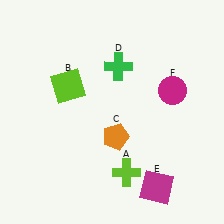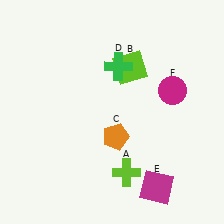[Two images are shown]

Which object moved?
The lime square (B) moved right.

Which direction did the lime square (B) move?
The lime square (B) moved right.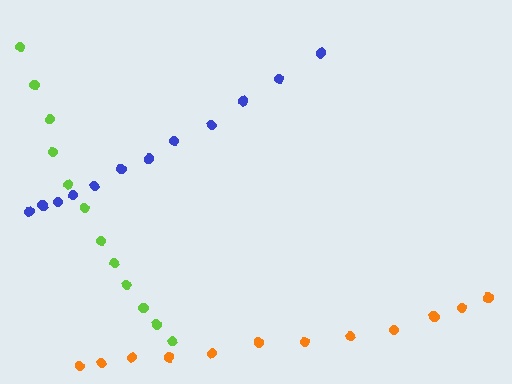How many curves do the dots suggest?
There are 3 distinct paths.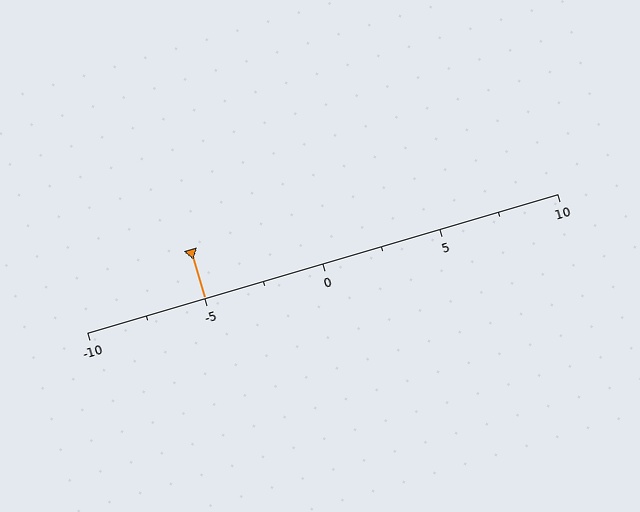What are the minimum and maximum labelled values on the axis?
The axis runs from -10 to 10.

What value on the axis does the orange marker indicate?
The marker indicates approximately -5.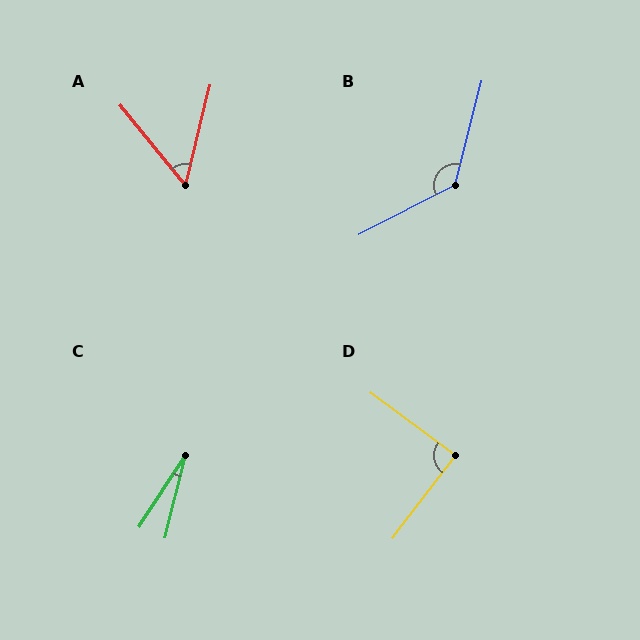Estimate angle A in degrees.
Approximately 53 degrees.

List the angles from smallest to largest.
C (19°), A (53°), D (89°), B (131°).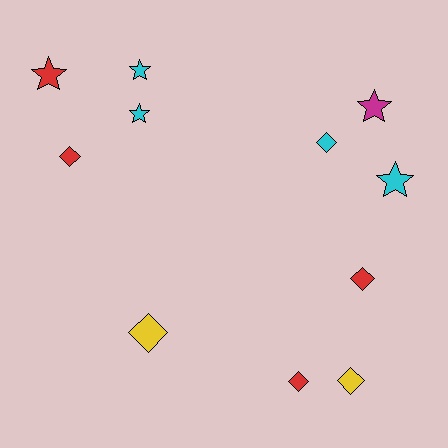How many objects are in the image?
There are 11 objects.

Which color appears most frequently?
Cyan, with 4 objects.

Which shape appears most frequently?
Diamond, with 6 objects.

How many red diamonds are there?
There are 3 red diamonds.